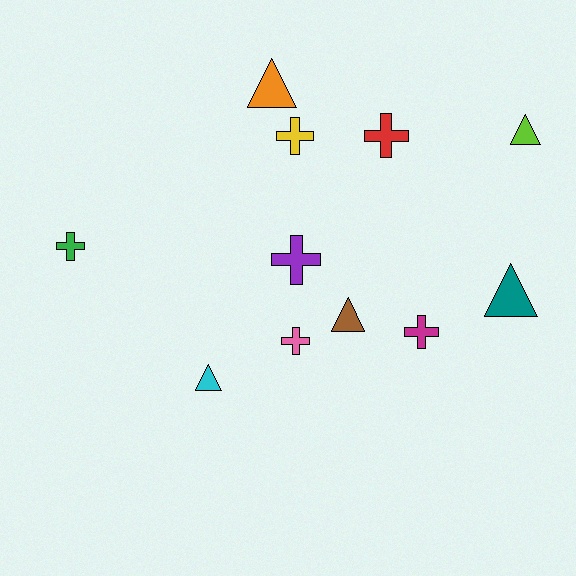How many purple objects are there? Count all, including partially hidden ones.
There is 1 purple object.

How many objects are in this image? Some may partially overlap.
There are 11 objects.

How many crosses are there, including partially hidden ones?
There are 6 crosses.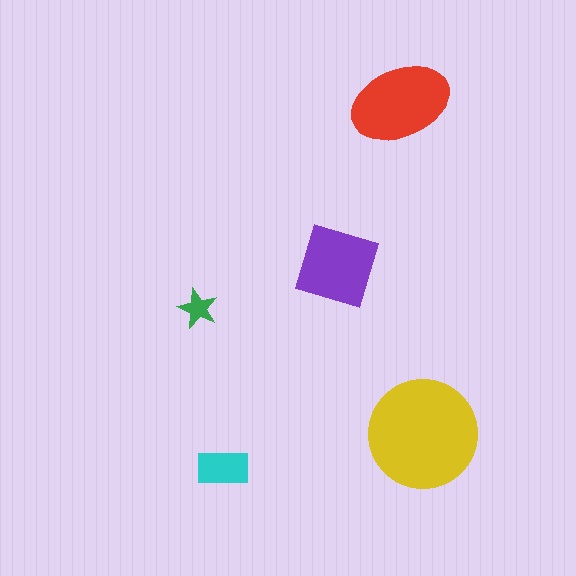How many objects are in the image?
There are 5 objects in the image.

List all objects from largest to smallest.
The yellow circle, the red ellipse, the purple square, the cyan rectangle, the green star.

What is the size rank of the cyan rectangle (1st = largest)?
4th.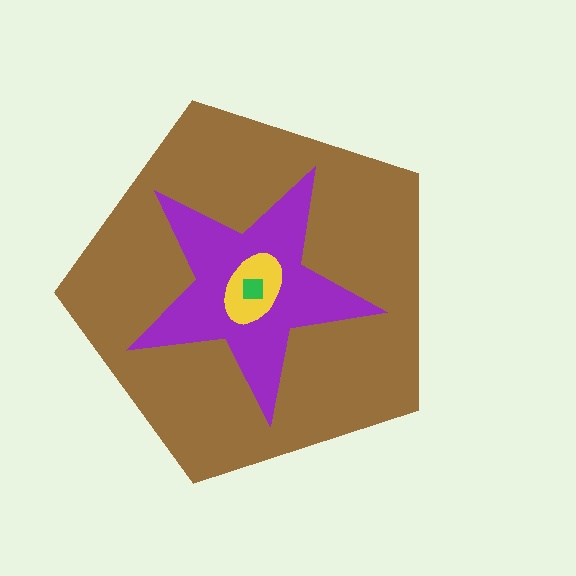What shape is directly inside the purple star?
The yellow ellipse.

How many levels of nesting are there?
4.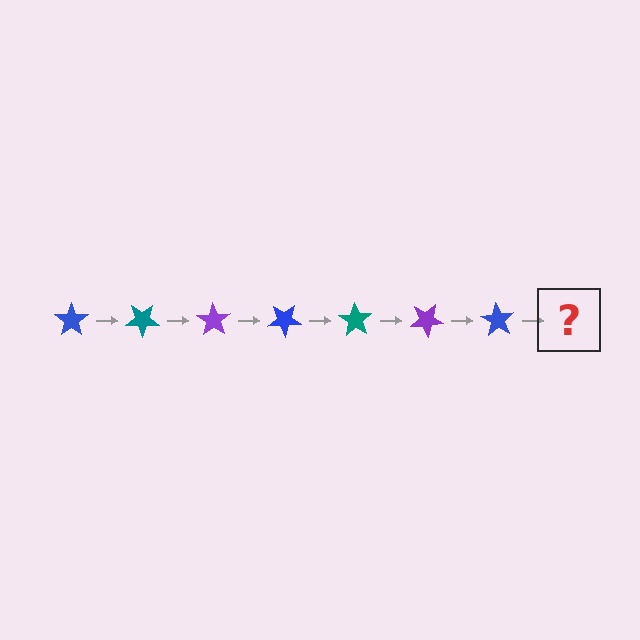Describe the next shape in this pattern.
It should be a teal star, rotated 245 degrees from the start.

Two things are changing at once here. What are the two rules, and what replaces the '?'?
The two rules are that it rotates 35 degrees each step and the color cycles through blue, teal, and purple. The '?' should be a teal star, rotated 245 degrees from the start.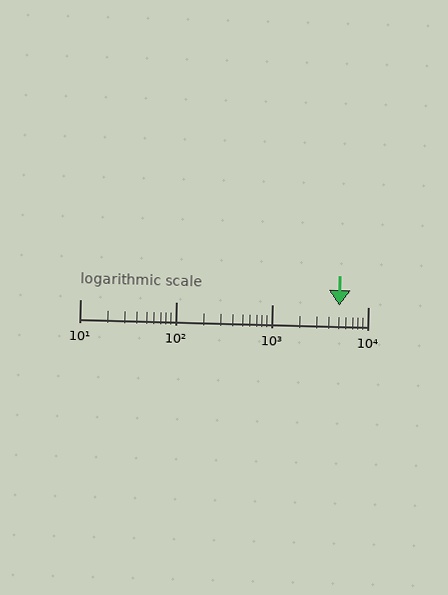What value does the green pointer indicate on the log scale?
The pointer indicates approximately 5000.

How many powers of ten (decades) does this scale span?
The scale spans 3 decades, from 10 to 10000.